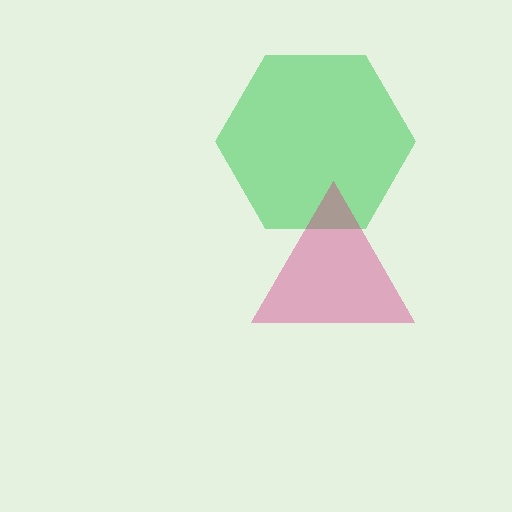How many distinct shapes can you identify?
There are 2 distinct shapes: a green hexagon, a magenta triangle.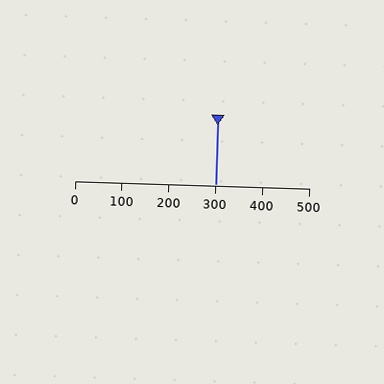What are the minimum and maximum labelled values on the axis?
The axis runs from 0 to 500.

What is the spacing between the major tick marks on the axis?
The major ticks are spaced 100 apart.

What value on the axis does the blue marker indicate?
The marker indicates approximately 300.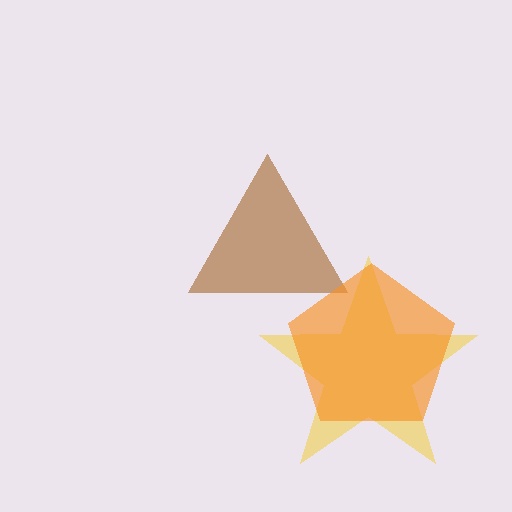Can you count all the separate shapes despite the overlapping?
Yes, there are 3 separate shapes.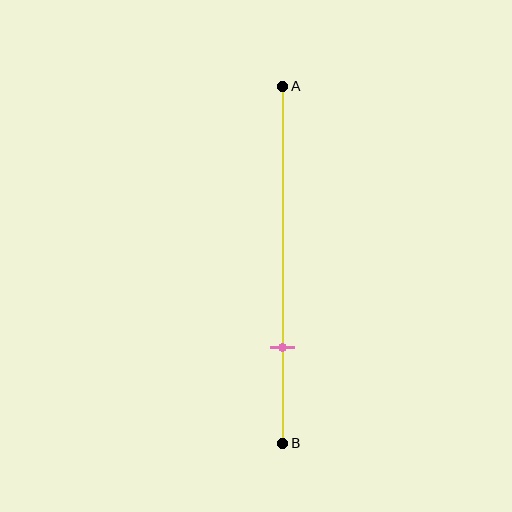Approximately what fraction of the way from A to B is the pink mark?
The pink mark is approximately 75% of the way from A to B.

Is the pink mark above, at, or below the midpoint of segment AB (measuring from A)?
The pink mark is below the midpoint of segment AB.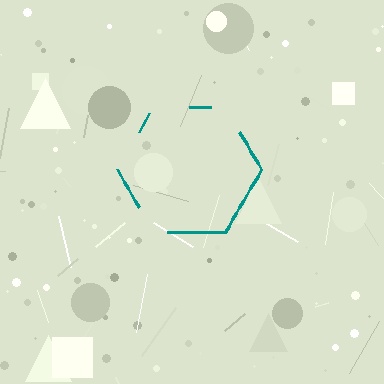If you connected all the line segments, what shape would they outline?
They would outline a hexagon.